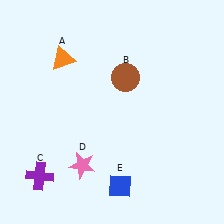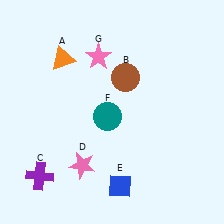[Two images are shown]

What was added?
A teal circle (F), a pink star (G) were added in Image 2.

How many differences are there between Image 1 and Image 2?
There are 2 differences between the two images.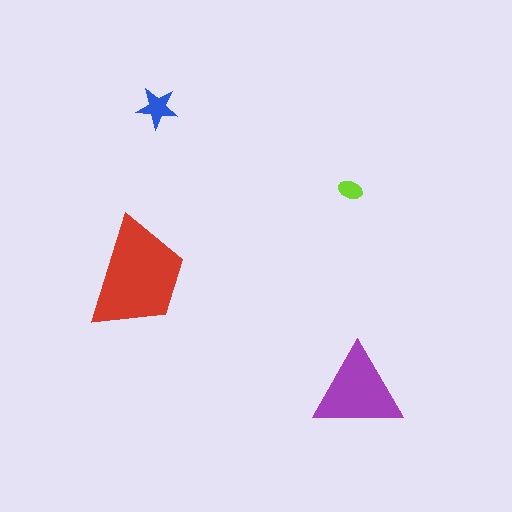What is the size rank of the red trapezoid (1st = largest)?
1st.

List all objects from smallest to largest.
The lime ellipse, the blue star, the purple triangle, the red trapezoid.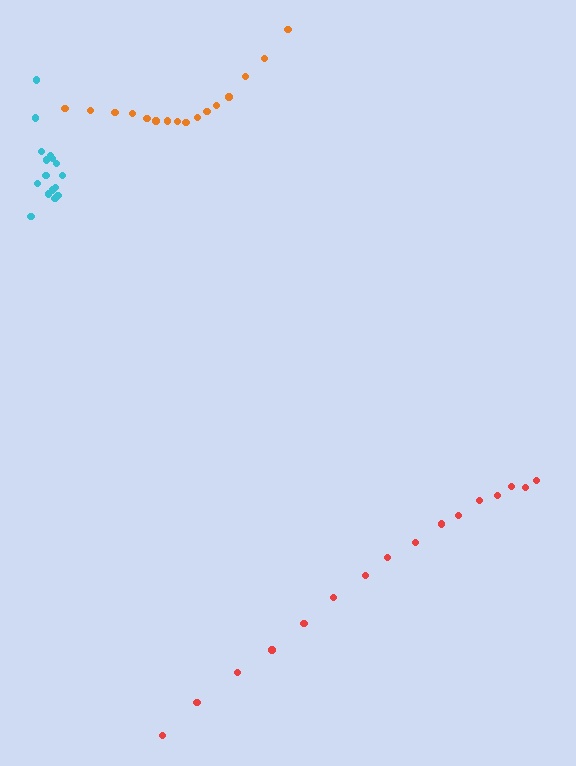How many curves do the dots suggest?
There are 3 distinct paths.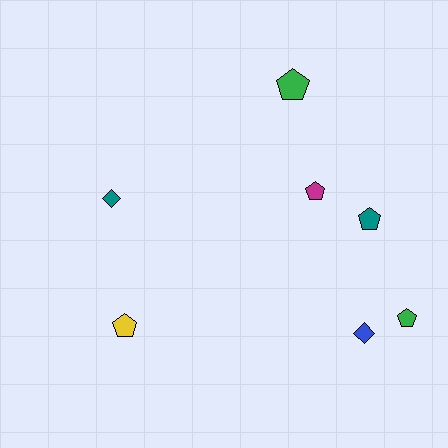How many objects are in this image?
There are 7 objects.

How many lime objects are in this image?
There are no lime objects.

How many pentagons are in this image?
There are 5 pentagons.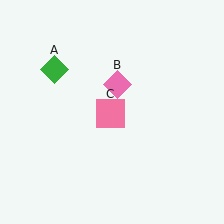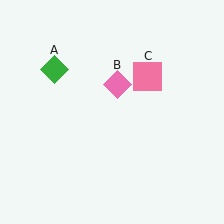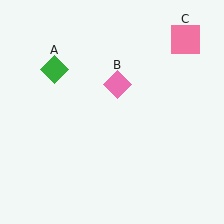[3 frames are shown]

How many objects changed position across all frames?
1 object changed position: pink square (object C).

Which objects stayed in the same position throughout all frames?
Green diamond (object A) and pink diamond (object B) remained stationary.